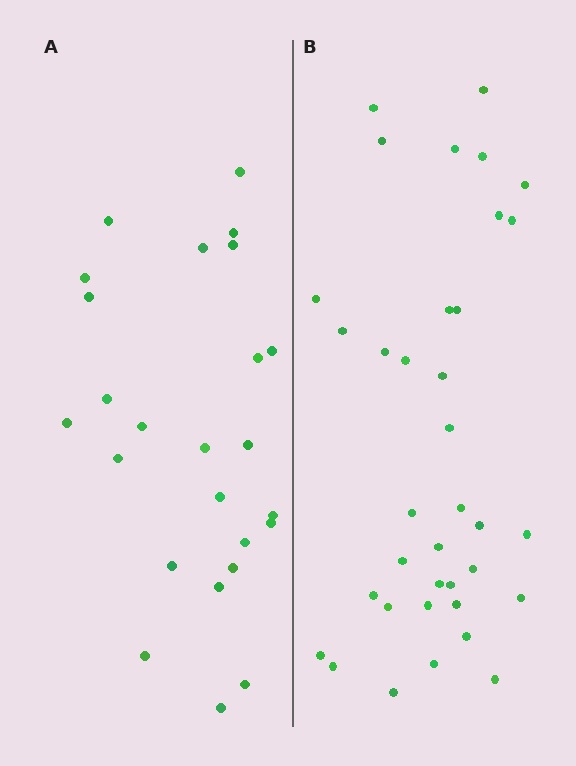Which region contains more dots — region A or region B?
Region B (the right region) has more dots.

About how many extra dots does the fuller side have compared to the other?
Region B has roughly 12 or so more dots than region A.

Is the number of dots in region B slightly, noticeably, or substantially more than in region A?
Region B has noticeably more, but not dramatically so. The ratio is roughly 1.4 to 1.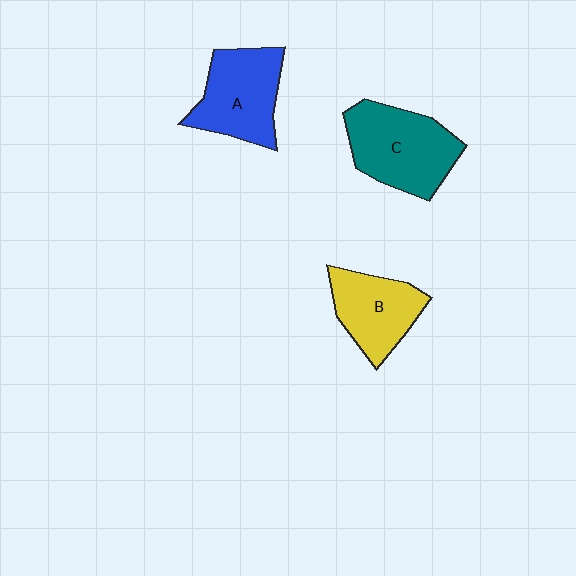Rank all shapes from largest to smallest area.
From largest to smallest: C (teal), A (blue), B (yellow).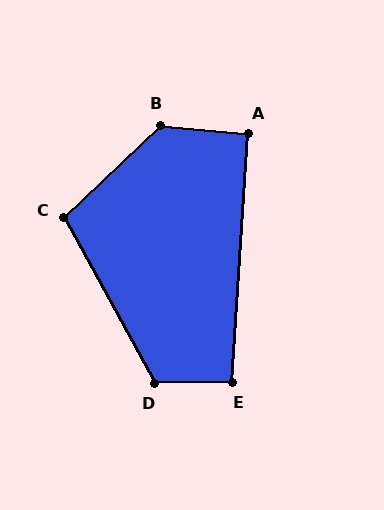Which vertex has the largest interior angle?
B, at approximately 131 degrees.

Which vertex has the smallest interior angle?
A, at approximately 92 degrees.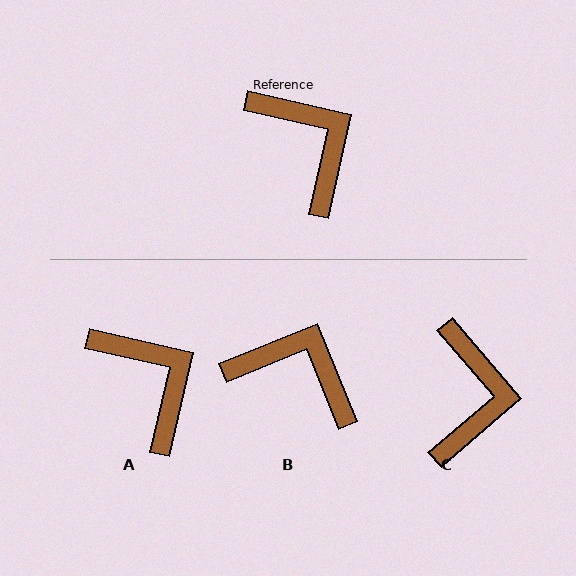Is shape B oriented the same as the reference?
No, it is off by about 35 degrees.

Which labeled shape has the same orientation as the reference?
A.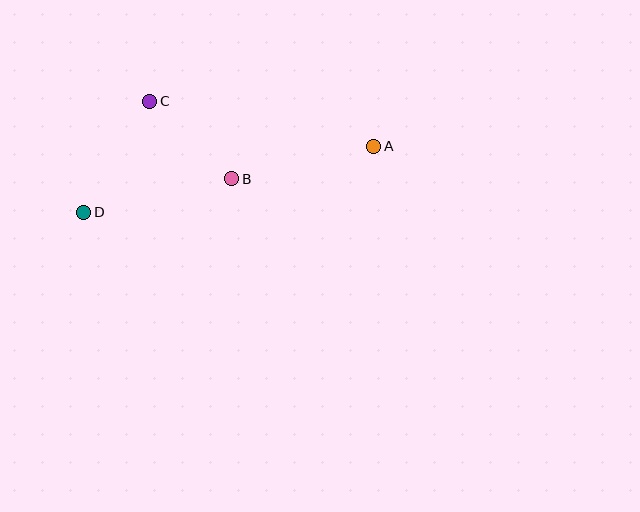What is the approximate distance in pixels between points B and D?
The distance between B and D is approximately 152 pixels.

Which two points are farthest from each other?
Points A and D are farthest from each other.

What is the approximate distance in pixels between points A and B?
The distance between A and B is approximately 145 pixels.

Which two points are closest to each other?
Points B and C are closest to each other.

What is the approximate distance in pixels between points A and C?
The distance between A and C is approximately 228 pixels.